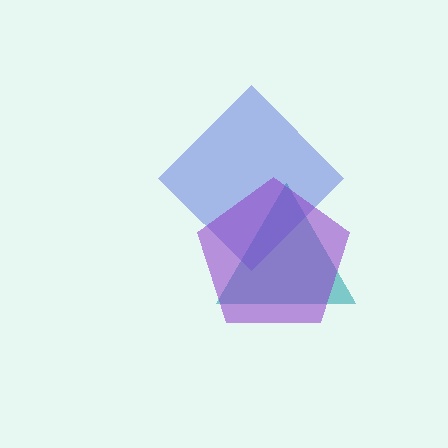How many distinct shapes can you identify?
There are 3 distinct shapes: a teal triangle, a blue diamond, a purple pentagon.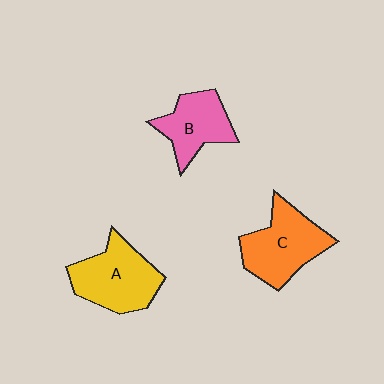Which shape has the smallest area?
Shape B (pink).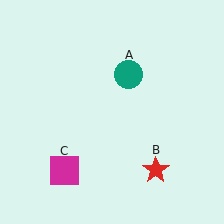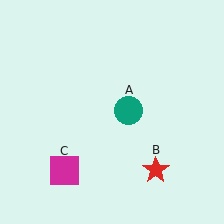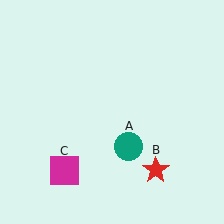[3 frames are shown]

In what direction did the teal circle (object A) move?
The teal circle (object A) moved down.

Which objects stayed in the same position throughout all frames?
Red star (object B) and magenta square (object C) remained stationary.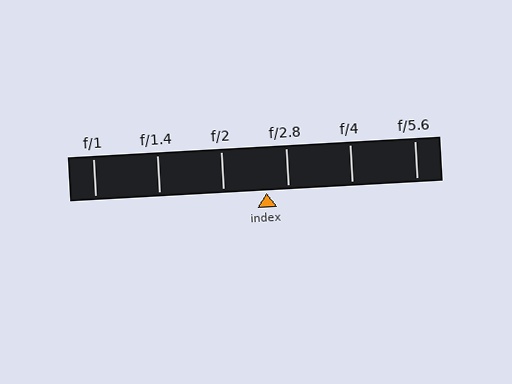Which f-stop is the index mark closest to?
The index mark is closest to f/2.8.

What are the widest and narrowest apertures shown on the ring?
The widest aperture shown is f/1 and the narrowest is f/5.6.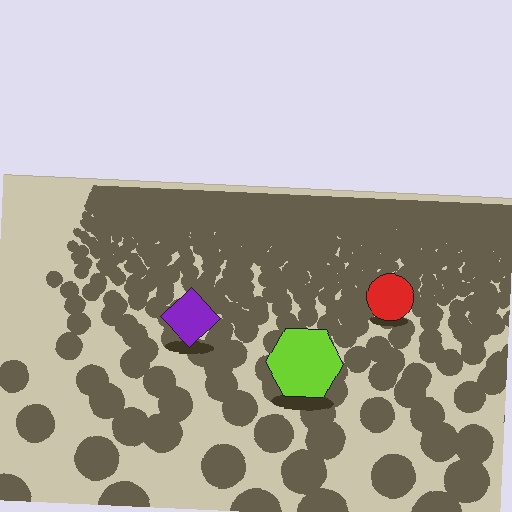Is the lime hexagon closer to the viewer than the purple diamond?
Yes. The lime hexagon is closer — you can tell from the texture gradient: the ground texture is coarser near it.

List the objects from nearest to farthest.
From nearest to farthest: the lime hexagon, the purple diamond, the red circle.